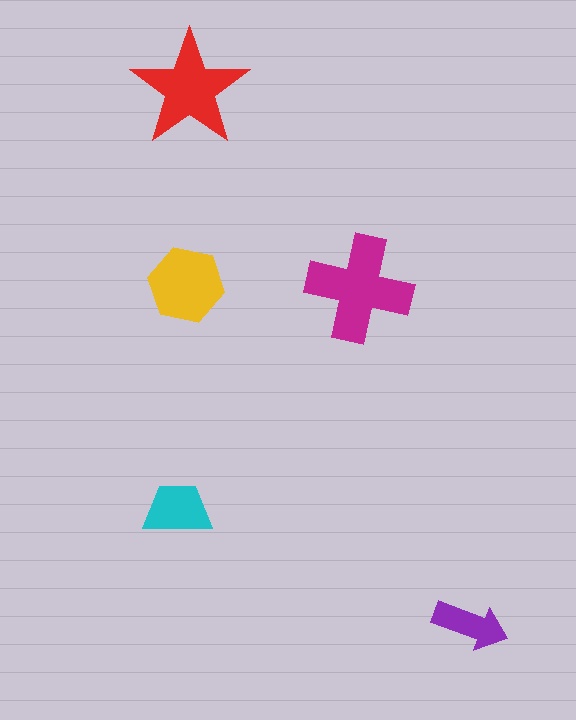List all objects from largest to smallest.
The magenta cross, the red star, the yellow hexagon, the cyan trapezoid, the purple arrow.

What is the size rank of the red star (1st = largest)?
2nd.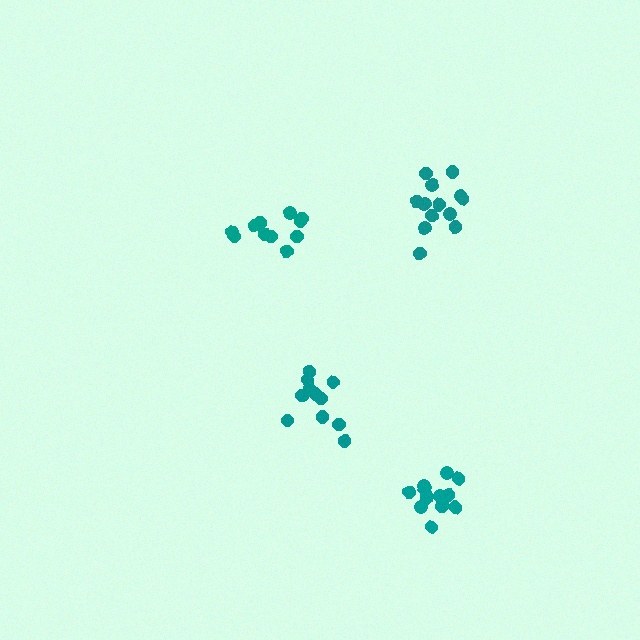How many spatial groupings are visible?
There are 4 spatial groupings.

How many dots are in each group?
Group 1: 11 dots, Group 2: 12 dots, Group 3: 13 dots, Group 4: 14 dots (50 total).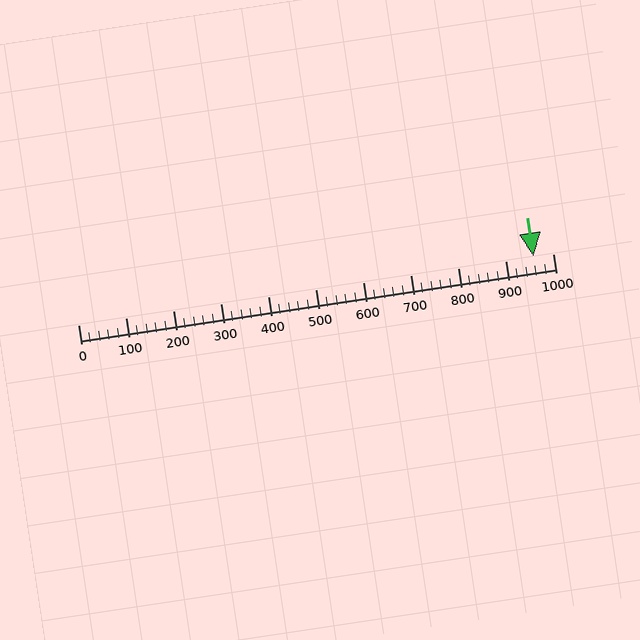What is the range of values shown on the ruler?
The ruler shows values from 0 to 1000.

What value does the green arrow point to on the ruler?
The green arrow points to approximately 960.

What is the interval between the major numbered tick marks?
The major tick marks are spaced 100 units apart.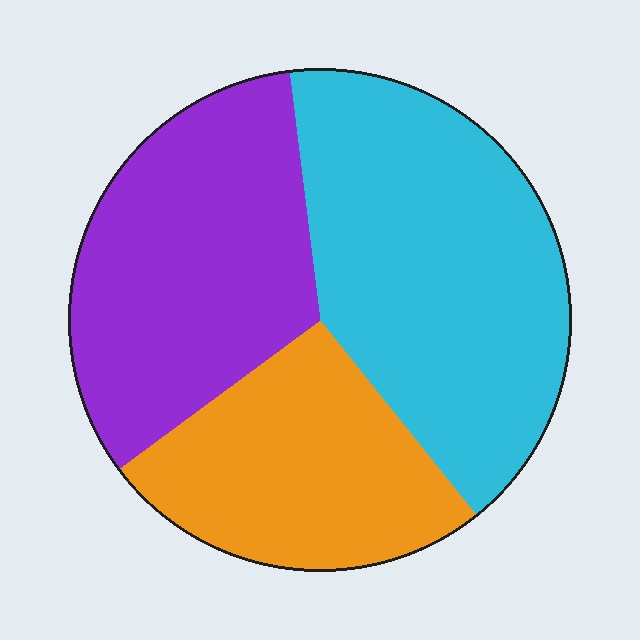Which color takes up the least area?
Orange, at roughly 25%.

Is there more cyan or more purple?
Cyan.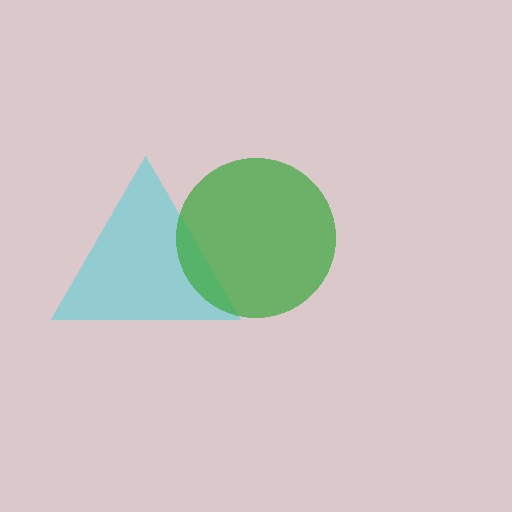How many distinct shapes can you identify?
There are 2 distinct shapes: a cyan triangle, a green circle.